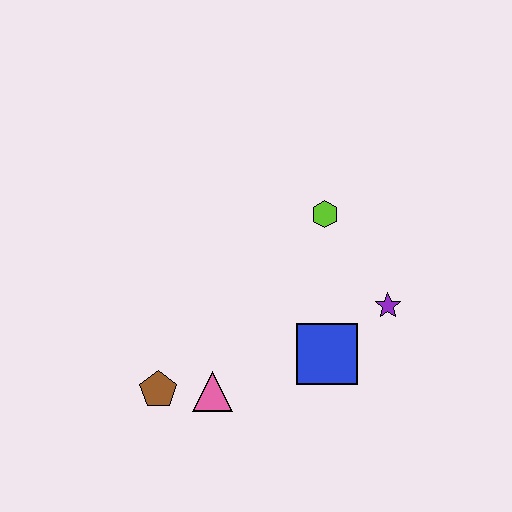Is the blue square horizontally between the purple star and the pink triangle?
Yes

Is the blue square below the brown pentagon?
No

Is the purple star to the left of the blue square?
No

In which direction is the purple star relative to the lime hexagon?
The purple star is below the lime hexagon.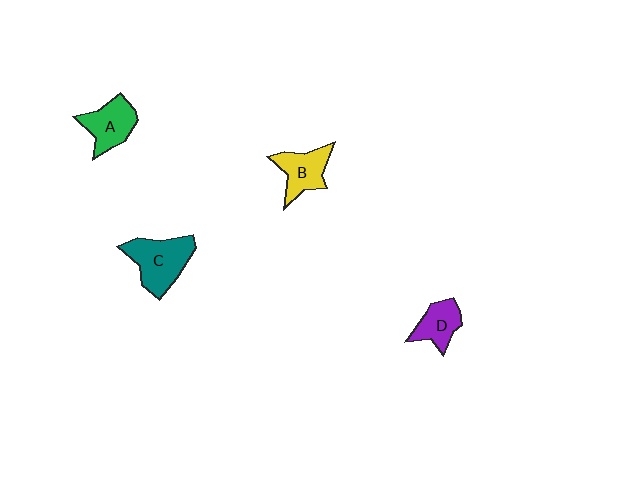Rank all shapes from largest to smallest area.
From largest to smallest: C (teal), A (green), B (yellow), D (purple).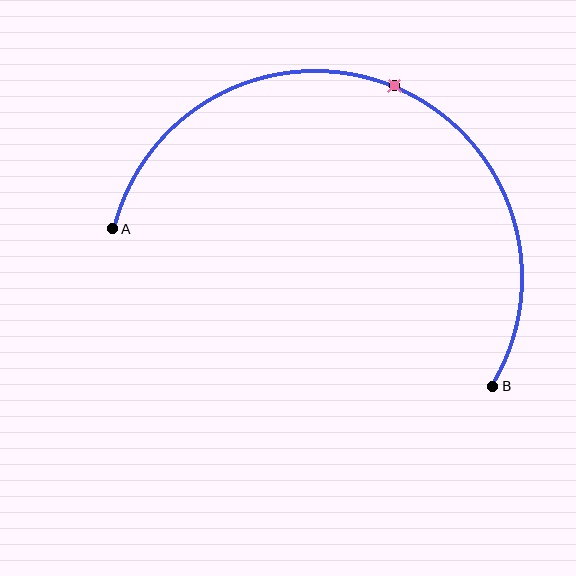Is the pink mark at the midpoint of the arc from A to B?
Yes. The pink mark lies on the arc at equal arc-length from both A and B — it is the arc midpoint.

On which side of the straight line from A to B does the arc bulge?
The arc bulges above the straight line connecting A and B.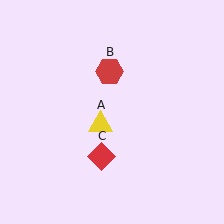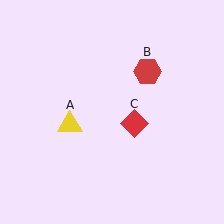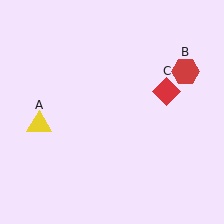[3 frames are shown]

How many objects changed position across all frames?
3 objects changed position: yellow triangle (object A), red hexagon (object B), red diamond (object C).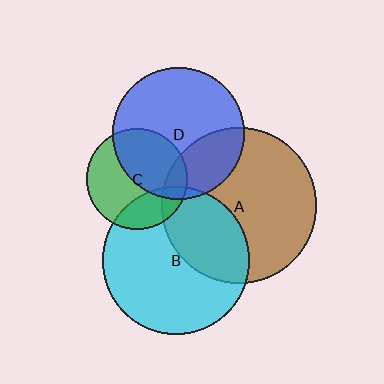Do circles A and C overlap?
Yes.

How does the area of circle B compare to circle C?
Approximately 2.1 times.